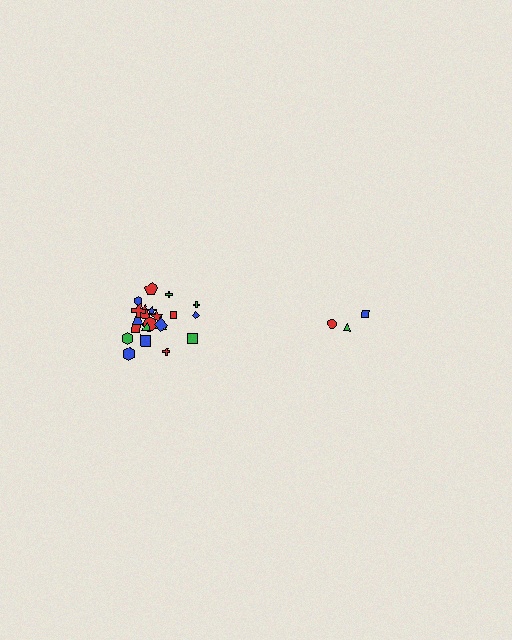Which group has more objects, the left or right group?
The left group.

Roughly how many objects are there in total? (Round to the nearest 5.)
Roughly 25 objects in total.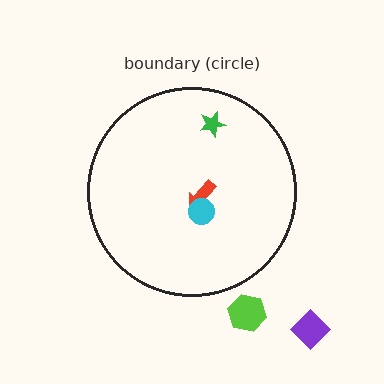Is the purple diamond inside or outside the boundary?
Outside.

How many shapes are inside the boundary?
3 inside, 2 outside.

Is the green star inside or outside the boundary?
Inside.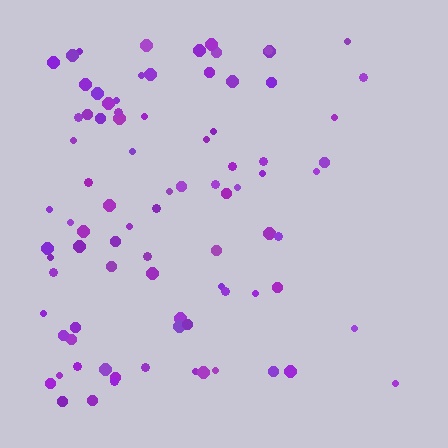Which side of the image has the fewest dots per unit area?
The right.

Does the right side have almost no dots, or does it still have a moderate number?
Still a moderate number, just noticeably fewer than the left.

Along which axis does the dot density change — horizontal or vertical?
Horizontal.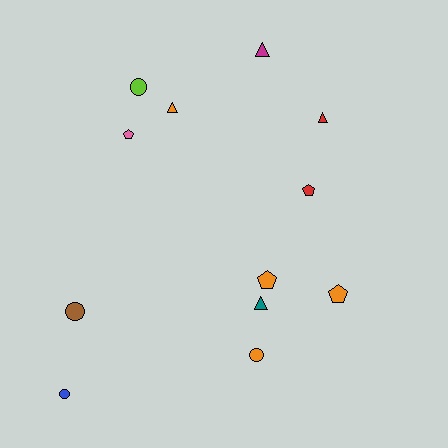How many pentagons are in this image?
There are 4 pentagons.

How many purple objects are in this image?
There are no purple objects.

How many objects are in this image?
There are 12 objects.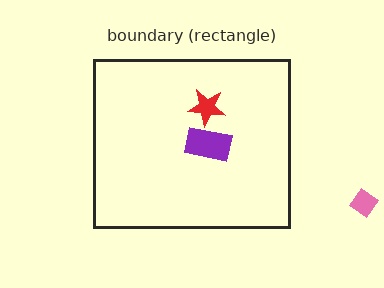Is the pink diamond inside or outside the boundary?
Outside.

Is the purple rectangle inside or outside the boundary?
Inside.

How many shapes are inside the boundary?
2 inside, 1 outside.